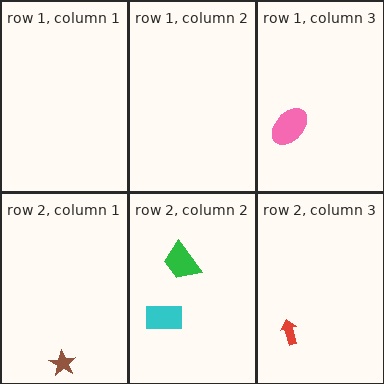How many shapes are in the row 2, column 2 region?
2.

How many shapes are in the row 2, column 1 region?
1.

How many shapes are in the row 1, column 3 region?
1.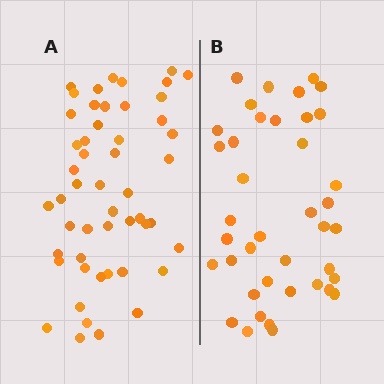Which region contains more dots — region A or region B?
Region A (the left region) has more dots.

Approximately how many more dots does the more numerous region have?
Region A has roughly 12 or so more dots than region B.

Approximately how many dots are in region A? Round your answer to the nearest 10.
About 50 dots. (The exact count is 51, which rounds to 50.)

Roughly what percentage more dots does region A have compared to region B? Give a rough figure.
About 30% more.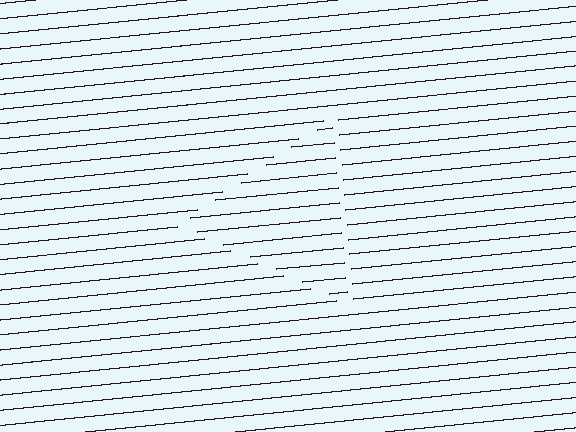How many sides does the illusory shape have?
3 sides — the line-ends trace a triangle.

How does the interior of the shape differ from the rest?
The interior of the shape contains the same grating, shifted by half a period — the contour is defined by the phase discontinuity where line-ends from the inner and outer gratings abut.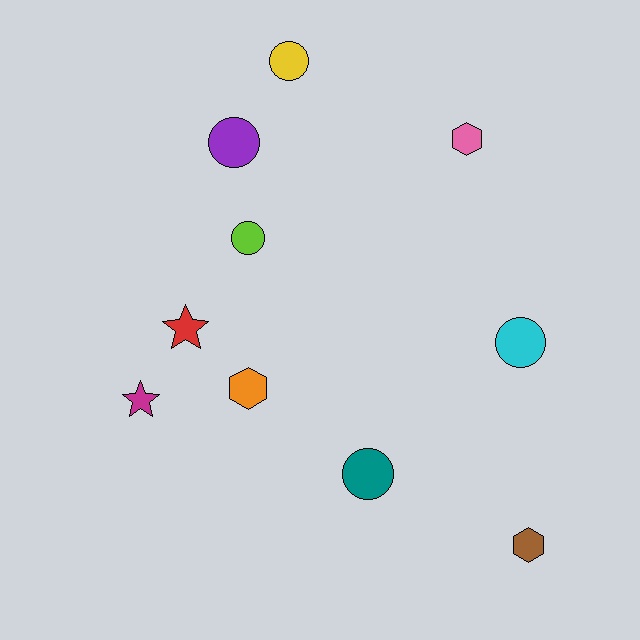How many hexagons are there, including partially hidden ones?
There are 3 hexagons.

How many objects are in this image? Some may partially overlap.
There are 10 objects.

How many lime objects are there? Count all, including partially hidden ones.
There is 1 lime object.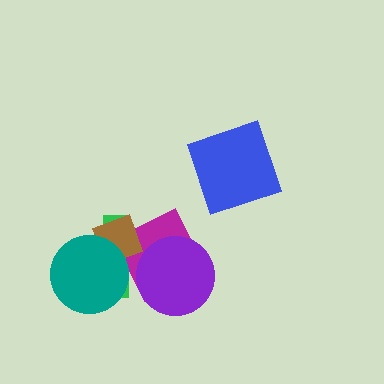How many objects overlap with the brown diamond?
3 objects overlap with the brown diamond.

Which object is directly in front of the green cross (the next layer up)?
The magenta diamond is directly in front of the green cross.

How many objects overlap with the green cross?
4 objects overlap with the green cross.